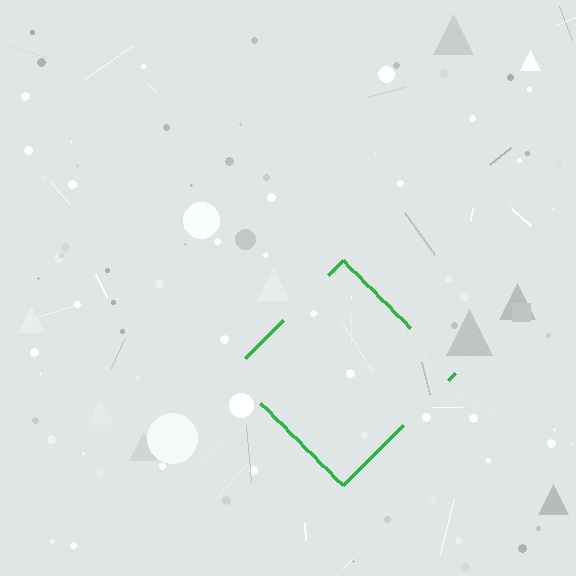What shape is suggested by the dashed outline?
The dashed outline suggests a diamond.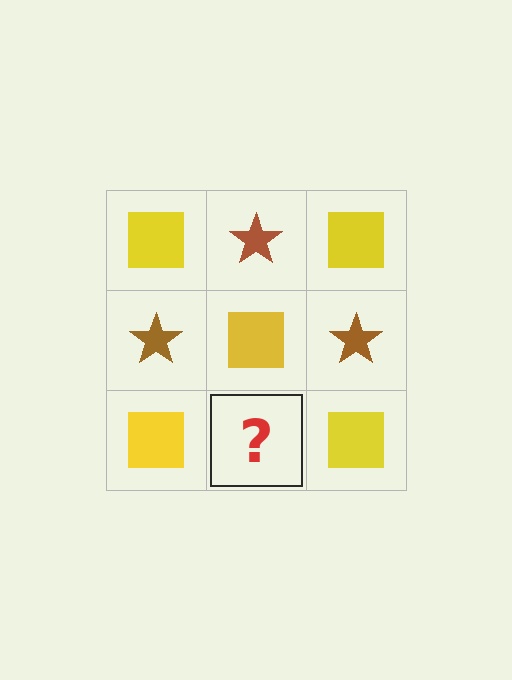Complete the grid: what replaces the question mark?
The question mark should be replaced with a brown star.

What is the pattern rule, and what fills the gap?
The rule is that it alternates yellow square and brown star in a checkerboard pattern. The gap should be filled with a brown star.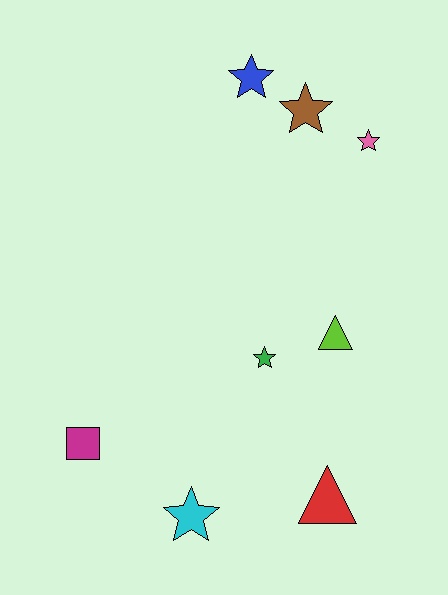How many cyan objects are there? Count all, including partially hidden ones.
There is 1 cyan object.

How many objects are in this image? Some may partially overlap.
There are 8 objects.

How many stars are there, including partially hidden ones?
There are 5 stars.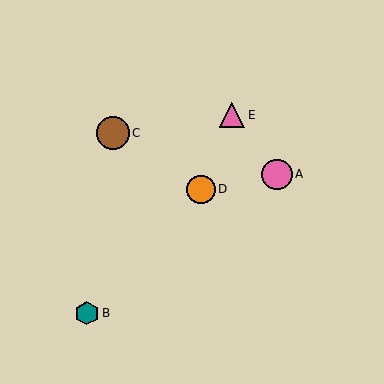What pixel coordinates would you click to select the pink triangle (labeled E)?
Click at (232, 115) to select the pink triangle E.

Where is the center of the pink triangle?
The center of the pink triangle is at (232, 115).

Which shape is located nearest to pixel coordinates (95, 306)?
The teal hexagon (labeled B) at (87, 313) is nearest to that location.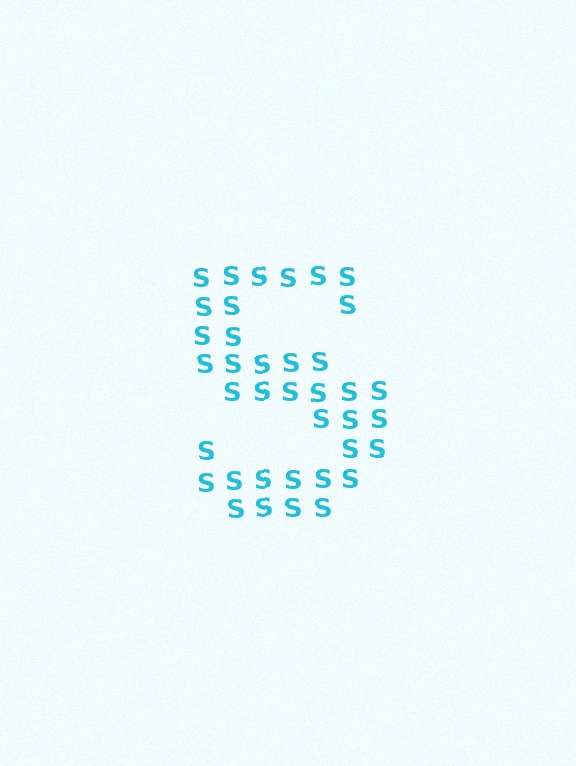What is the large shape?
The large shape is the letter S.